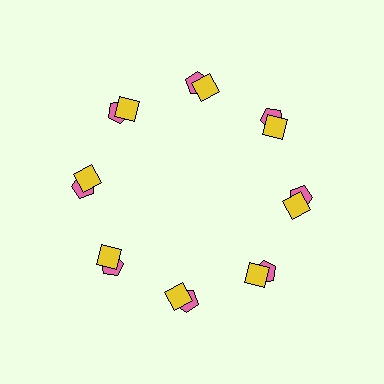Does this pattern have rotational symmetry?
Yes, this pattern has 8-fold rotational symmetry. It looks the same after rotating 45 degrees around the center.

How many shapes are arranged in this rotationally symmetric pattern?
There are 16 shapes, arranged in 8 groups of 2.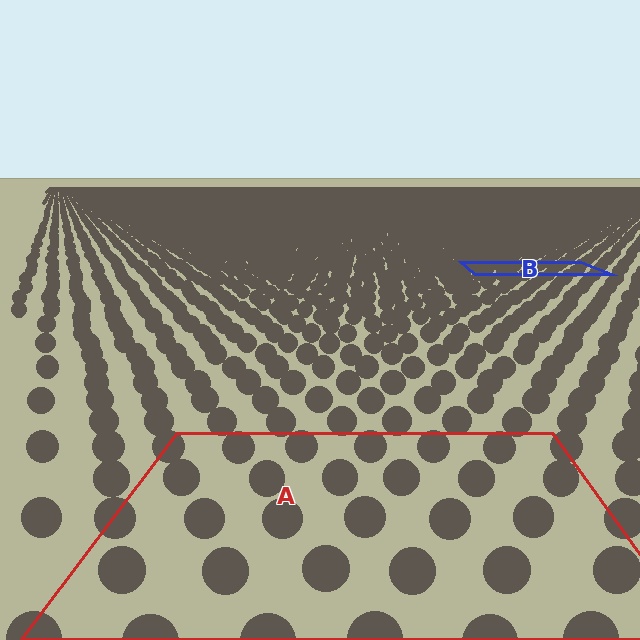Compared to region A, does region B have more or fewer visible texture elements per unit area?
Region B has more texture elements per unit area — they are packed more densely because it is farther away.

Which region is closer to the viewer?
Region A is closer. The texture elements there are larger and more spread out.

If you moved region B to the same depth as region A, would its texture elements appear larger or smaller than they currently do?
They would appear larger. At a closer depth, the same texture elements are projected at a bigger on-screen size.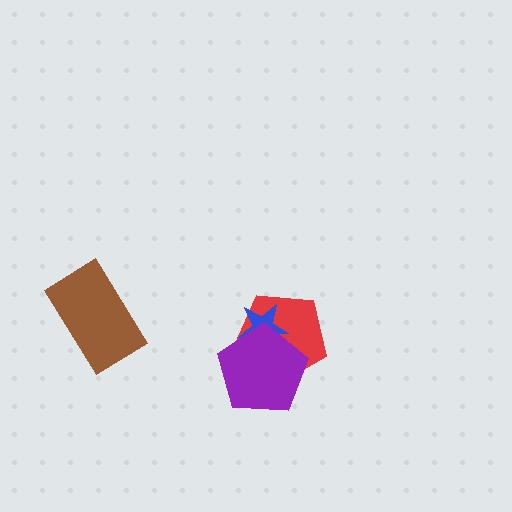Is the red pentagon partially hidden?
Yes, it is partially covered by another shape.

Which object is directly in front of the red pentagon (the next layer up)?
The blue star is directly in front of the red pentagon.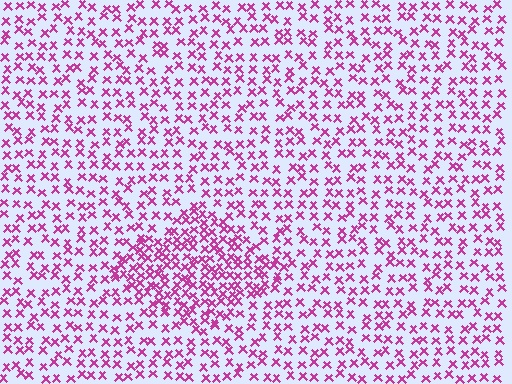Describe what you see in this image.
The image contains small magenta elements arranged at two different densities. A diamond-shaped region is visible where the elements are more densely packed than the surrounding area.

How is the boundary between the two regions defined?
The boundary is defined by a change in element density (approximately 1.9x ratio). All elements are the same color, size, and shape.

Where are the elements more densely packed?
The elements are more densely packed inside the diamond boundary.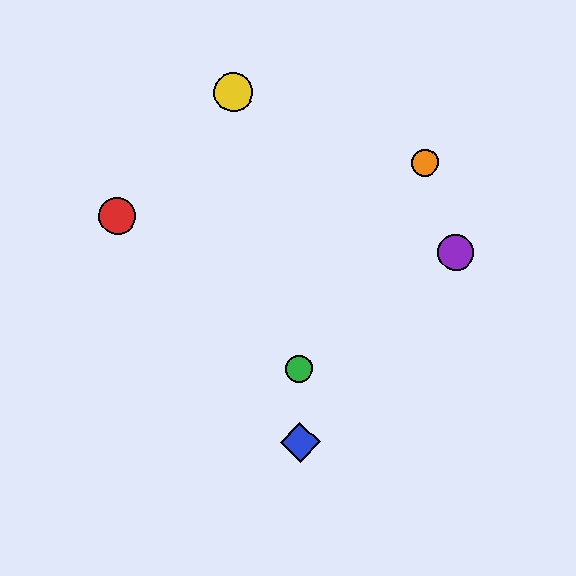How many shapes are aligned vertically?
2 shapes (the blue diamond, the green circle) are aligned vertically.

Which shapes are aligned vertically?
The blue diamond, the green circle are aligned vertically.